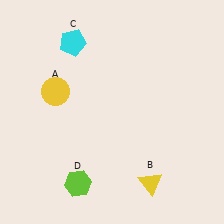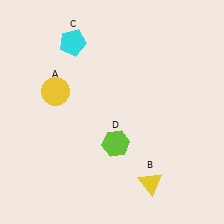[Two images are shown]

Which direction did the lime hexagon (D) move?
The lime hexagon (D) moved up.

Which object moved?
The lime hexagon (D) moved up.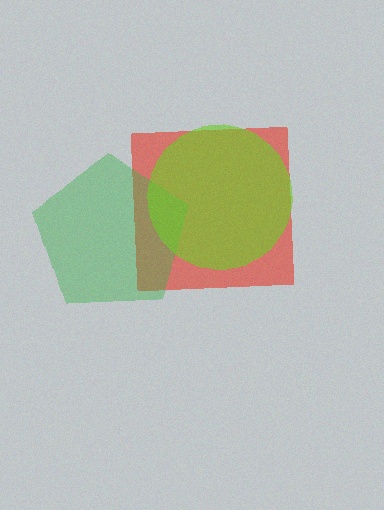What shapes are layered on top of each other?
The layered shapes are: a red square, a green pentagon, a lime circle.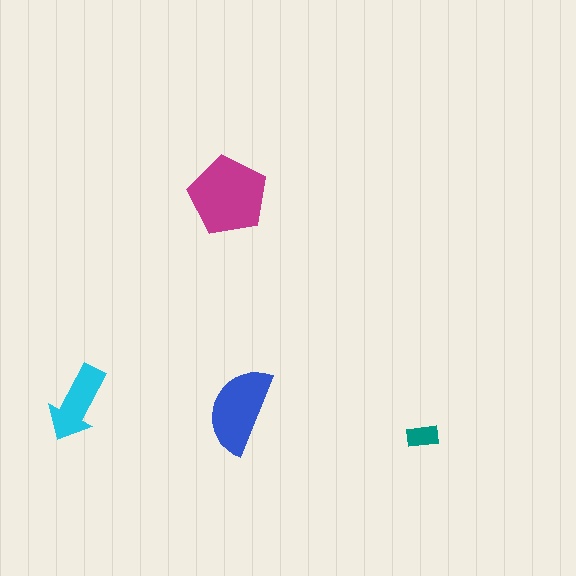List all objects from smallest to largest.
The teal rectangle, the cyan arrow, the blue semicircle, the magenta pentagon.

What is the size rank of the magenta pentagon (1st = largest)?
1st.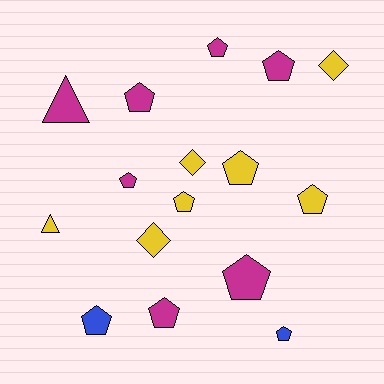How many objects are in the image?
There are 16 objects.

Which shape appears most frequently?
Pentagon, with 11 objects.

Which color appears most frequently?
Yellow, with 7 objects.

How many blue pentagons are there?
There are 2 blue pentagons.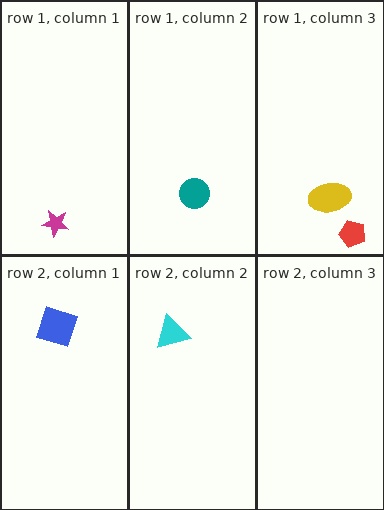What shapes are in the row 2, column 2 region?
The cyan triangle.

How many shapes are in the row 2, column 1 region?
1.